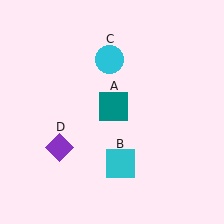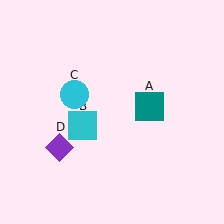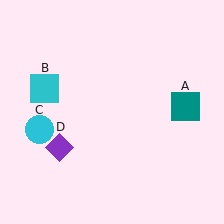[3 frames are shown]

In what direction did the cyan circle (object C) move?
The cyan circle (object C) moved down and to the left.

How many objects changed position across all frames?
3 objects changed position: teal square (object A), cyan square (object B), cyan circle (object C).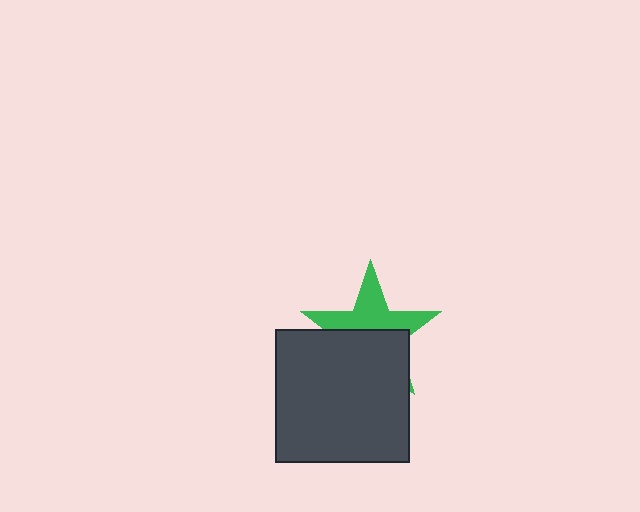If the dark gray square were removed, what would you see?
You would see the complete green star.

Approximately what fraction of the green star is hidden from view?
Roughly 52% of the green star is hidden behind the dark gray square.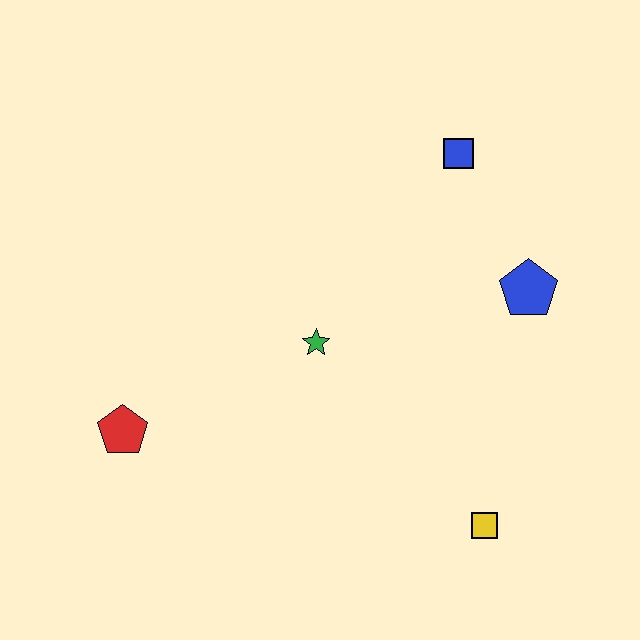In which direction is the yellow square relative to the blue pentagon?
The yellow square is below the blue pentagon.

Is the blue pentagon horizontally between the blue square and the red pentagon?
No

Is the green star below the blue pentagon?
Yes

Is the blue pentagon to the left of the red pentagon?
No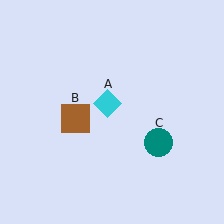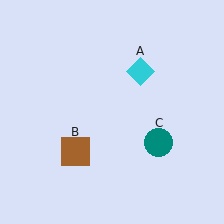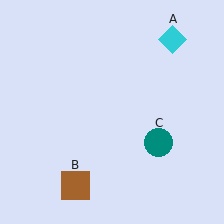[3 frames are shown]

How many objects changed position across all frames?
2 objects changed position: cyan diamond (object A), brown square (object B).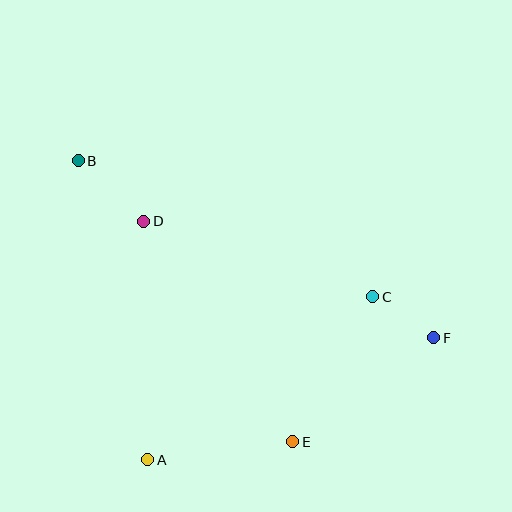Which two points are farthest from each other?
Points B and F are farthest from each other.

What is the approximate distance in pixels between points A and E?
The distance between A and E is approximately 146 pixels.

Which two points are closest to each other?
Points C and F are closest to each other.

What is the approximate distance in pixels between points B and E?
The distance between B and E is approximately 354 pixels.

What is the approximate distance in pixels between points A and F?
The distance between A and F is approximately 311 pixels.